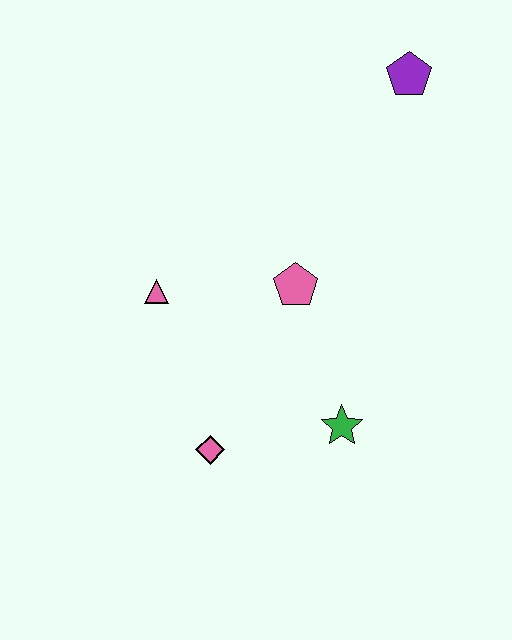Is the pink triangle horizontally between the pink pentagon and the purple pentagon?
No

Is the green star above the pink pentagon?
No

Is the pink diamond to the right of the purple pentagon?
No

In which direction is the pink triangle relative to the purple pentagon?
The pink triangle is to the left of the purple pentagon.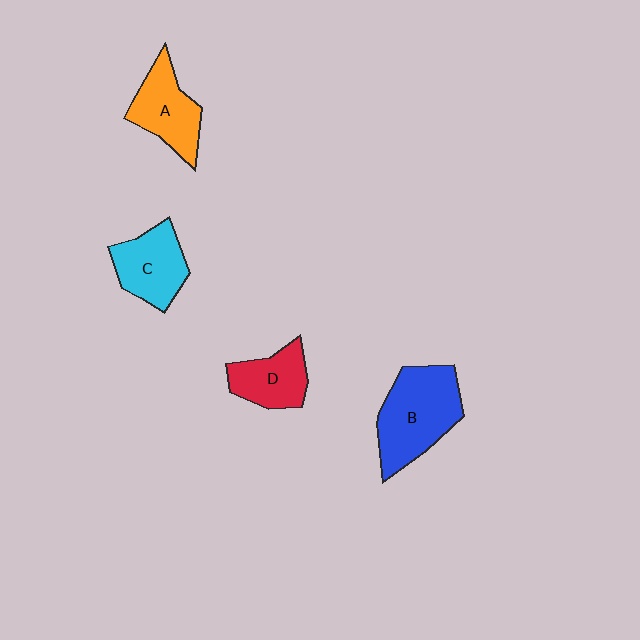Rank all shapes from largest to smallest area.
From largest to smallest: B (blue), A (orange), C (cyan), D (red).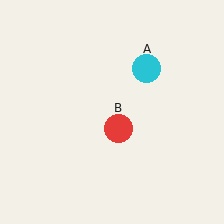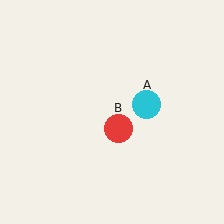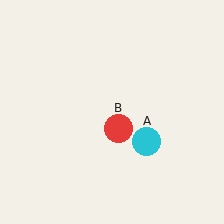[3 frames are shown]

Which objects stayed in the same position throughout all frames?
Red circle (object B) remained stationary.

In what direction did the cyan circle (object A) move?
The cyan circle (object A) moved down.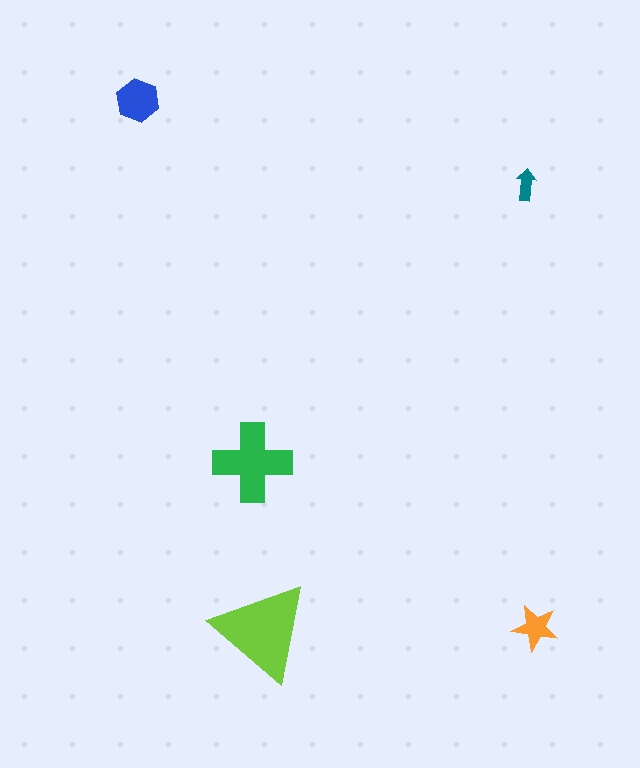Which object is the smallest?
The teal arrow.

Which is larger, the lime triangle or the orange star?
The lime triangle.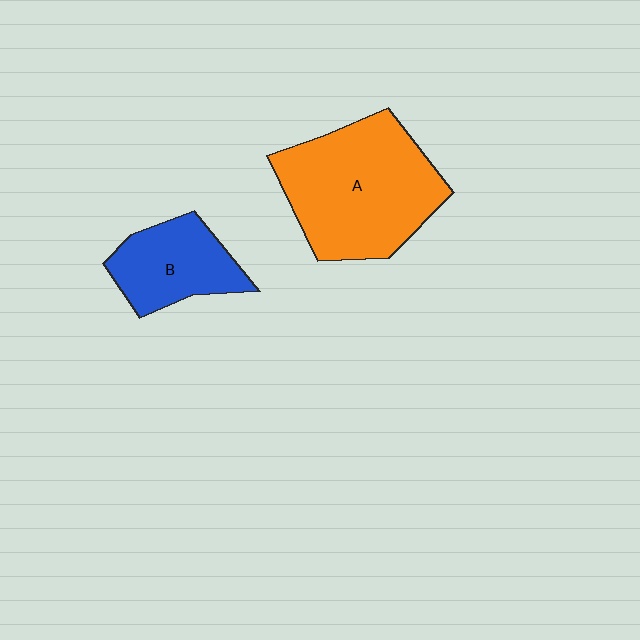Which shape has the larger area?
Shape A (orange).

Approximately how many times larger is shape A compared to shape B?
Approximately 1.9 times.